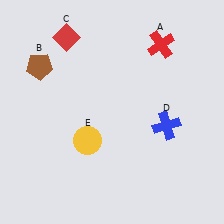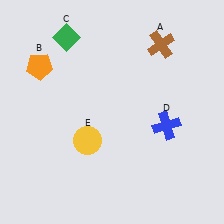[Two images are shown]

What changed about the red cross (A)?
In Image 1, A is red. In Image 2, it changed to brown.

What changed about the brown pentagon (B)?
In Image 1, B is brown. In Image 2, it changed to orange.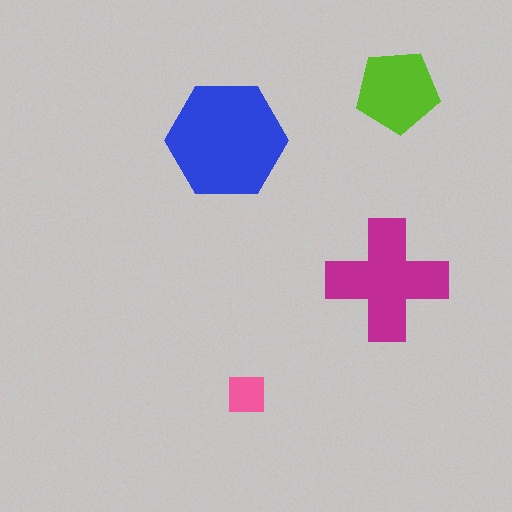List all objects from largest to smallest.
The blue hexagon, the magenta cross, the lime pentagon, the pink square.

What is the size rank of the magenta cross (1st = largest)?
2nd.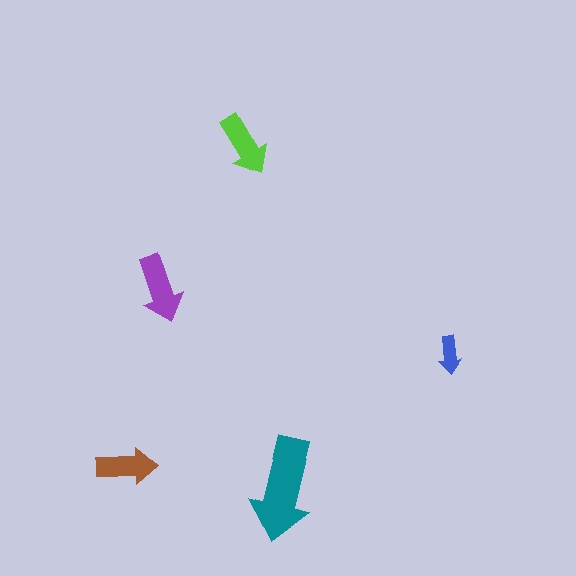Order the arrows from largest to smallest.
the teal one, the purple one, the lime one, the brown one, the blue one.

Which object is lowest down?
The teal arrow is bottommost.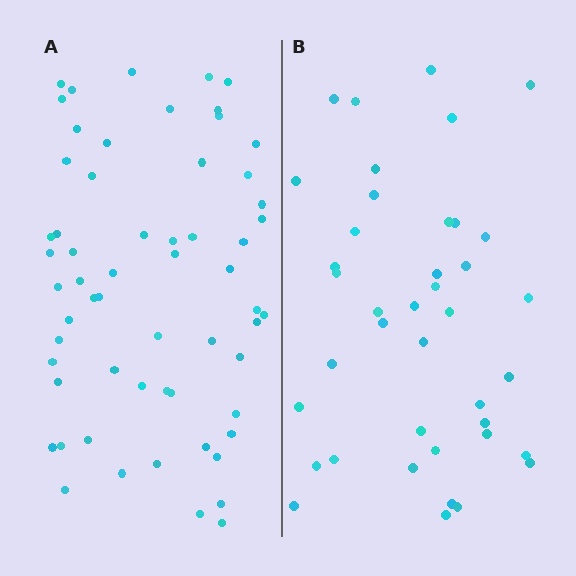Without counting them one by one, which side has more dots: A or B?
Region A (the left region) has more dots.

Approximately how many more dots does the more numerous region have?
Region A has approximately 20 more dots than region B.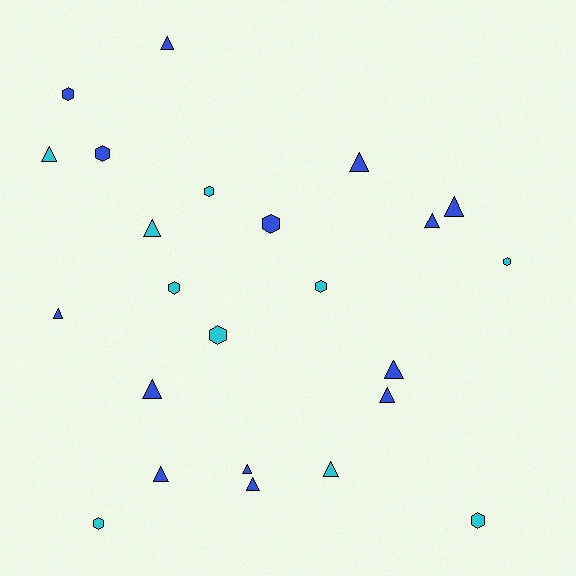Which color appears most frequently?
Blue, with 14 objects.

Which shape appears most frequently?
Triangle, with 14 objects.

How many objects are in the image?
There are 24 objects.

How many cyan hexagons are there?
There are 7 cyan hexagons.